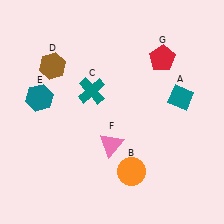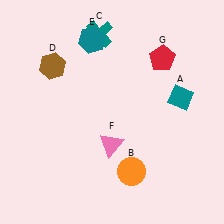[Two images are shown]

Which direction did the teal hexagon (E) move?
The teal hexagon (E) moved up.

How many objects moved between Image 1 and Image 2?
2 objects moved between the two images.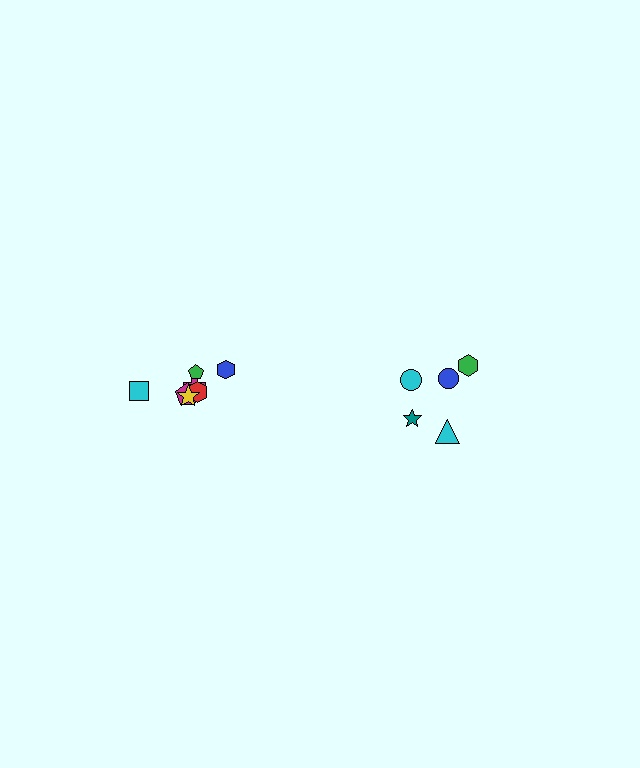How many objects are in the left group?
There are 7 objects.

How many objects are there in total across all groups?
There are 12 objects.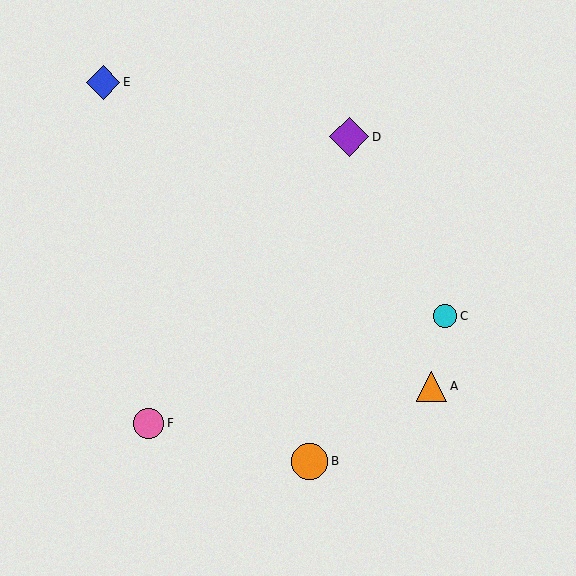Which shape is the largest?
The purple diamond (labeled D) is the largest.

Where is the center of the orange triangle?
The center of the orange triangle is at (432, 386).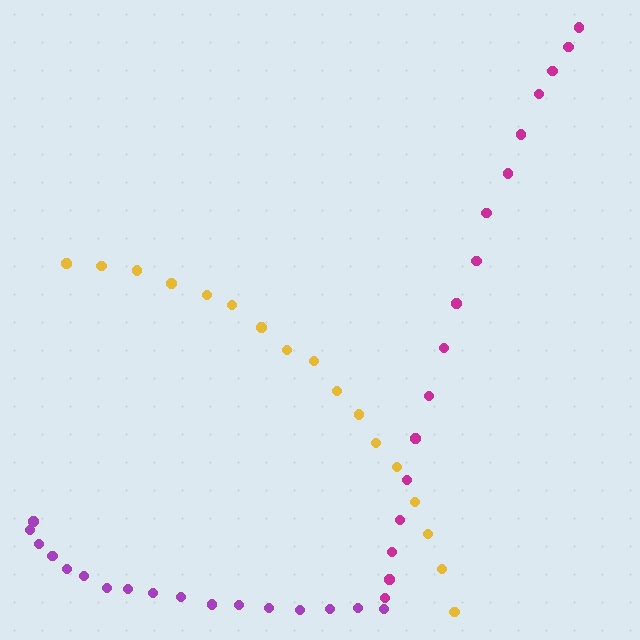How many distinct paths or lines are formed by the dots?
There are 3 distinct paths.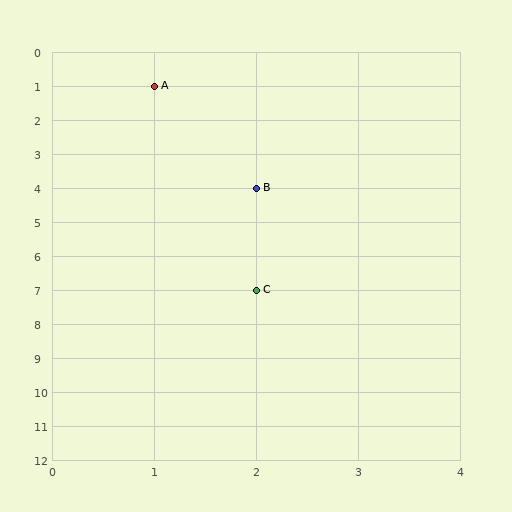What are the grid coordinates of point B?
Point B is at grid coordinates (2, 4).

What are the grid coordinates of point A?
Point A is at grid coordinates (1, 1).